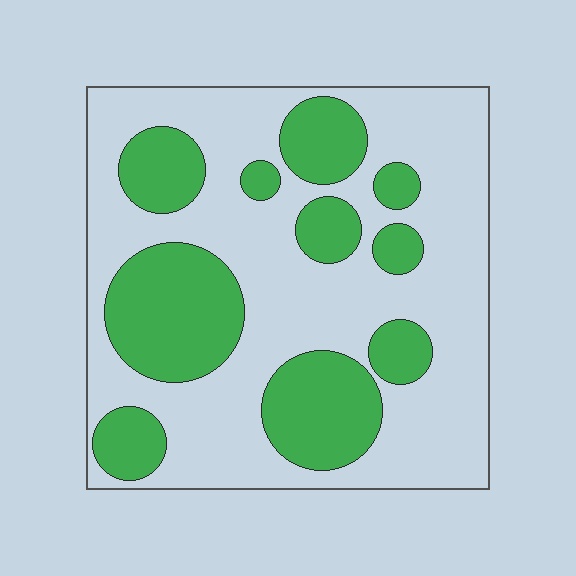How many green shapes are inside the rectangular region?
10.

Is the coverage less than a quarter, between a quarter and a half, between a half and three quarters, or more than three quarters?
Between a quarter and a half.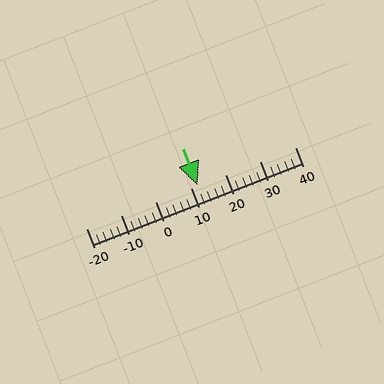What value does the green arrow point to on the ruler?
The green arrow points to approximately 12.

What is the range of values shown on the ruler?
The ruler shows values from -20 to 40.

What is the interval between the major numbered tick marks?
The major tick marks are spaced 10 units apart.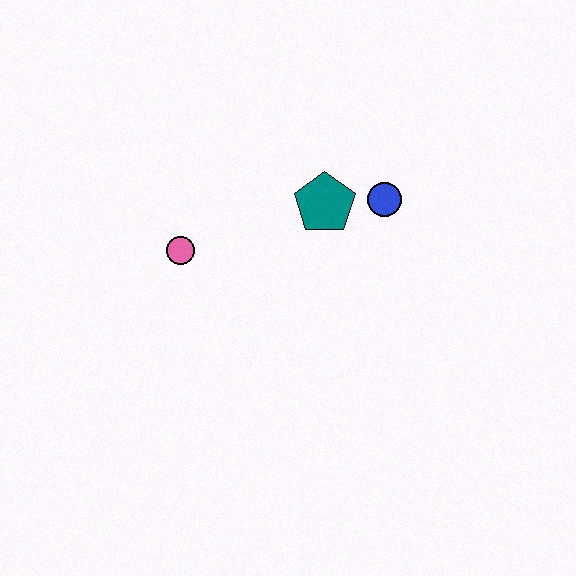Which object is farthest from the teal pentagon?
The pink circle is farthest from the teal pentagon.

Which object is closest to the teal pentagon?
The blue circle is closest to the teal pentagon.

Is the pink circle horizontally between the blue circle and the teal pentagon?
No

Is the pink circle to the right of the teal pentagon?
No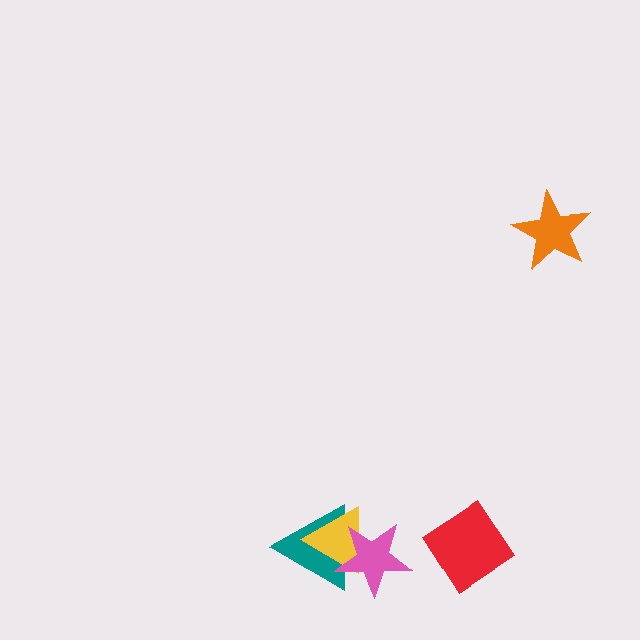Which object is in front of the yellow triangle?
The pink star is in front of the yellow triangle.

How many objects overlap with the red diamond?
0 objects overlap with the red diamond.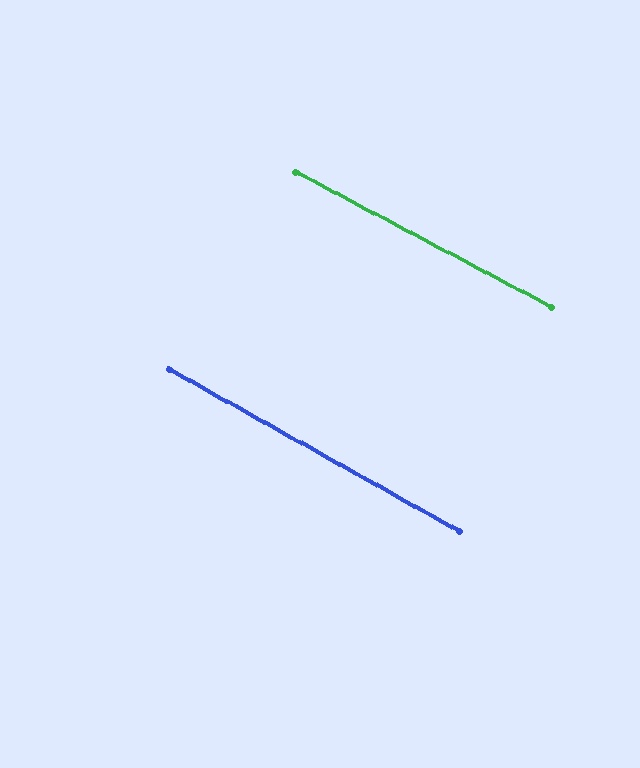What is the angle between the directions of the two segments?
Approximately 1 degree.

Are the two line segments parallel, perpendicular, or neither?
Parallel — their directions differ by only 1.2°.